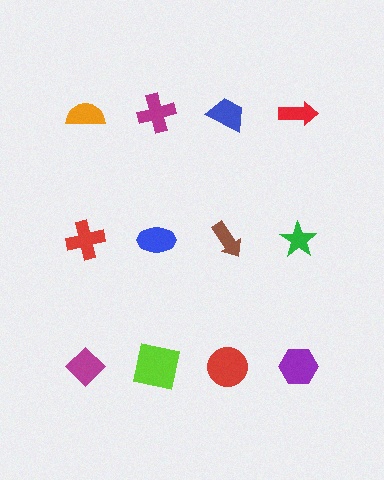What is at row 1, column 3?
A blue trapezoid.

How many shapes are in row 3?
4 shapes.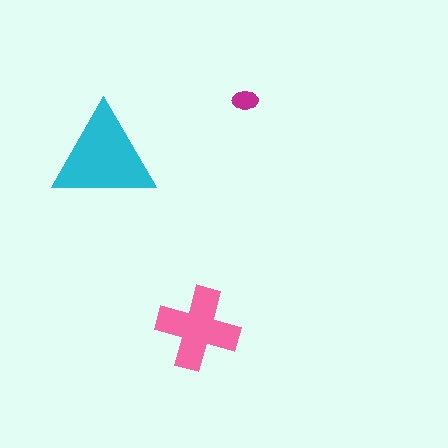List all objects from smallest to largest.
The magenta ellipse, the pink cross, the cyan triangle.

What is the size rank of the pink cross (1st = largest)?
2nd.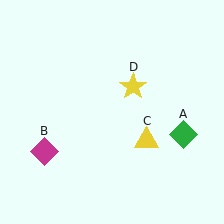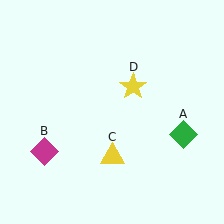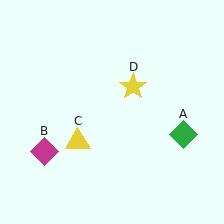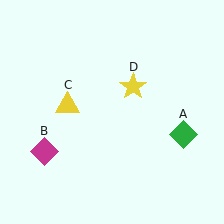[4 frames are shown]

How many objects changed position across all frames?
1 object changed position: yellow triangle (object C).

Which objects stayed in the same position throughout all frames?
Green diamond (object A) and magenta diamond (object B) and yellow star (object D) remained stationary.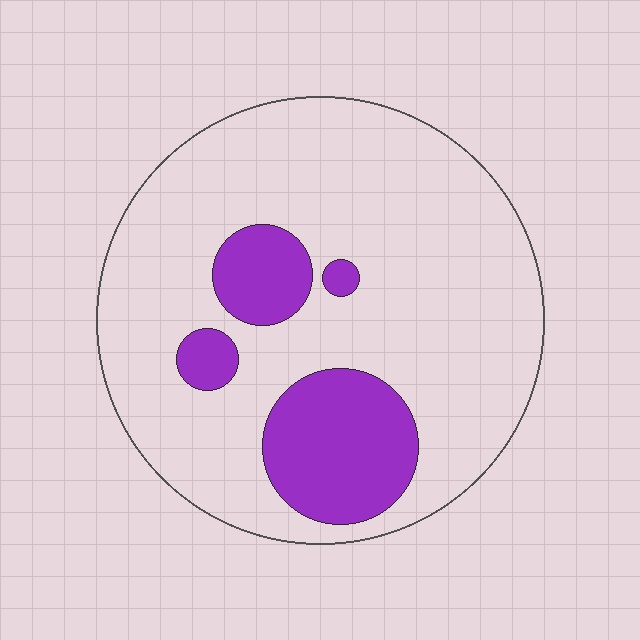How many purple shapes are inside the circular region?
4.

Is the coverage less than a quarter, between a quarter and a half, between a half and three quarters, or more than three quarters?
Less than a quarter.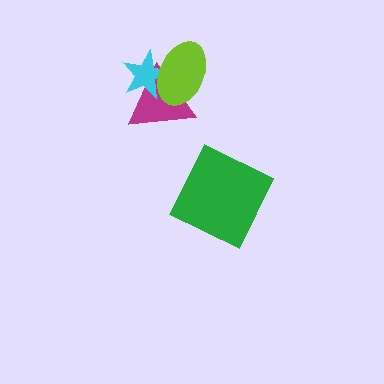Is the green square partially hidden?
No, no other shape covers it.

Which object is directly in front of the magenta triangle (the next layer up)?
The cyan star is directly in front of the magenta triangle.